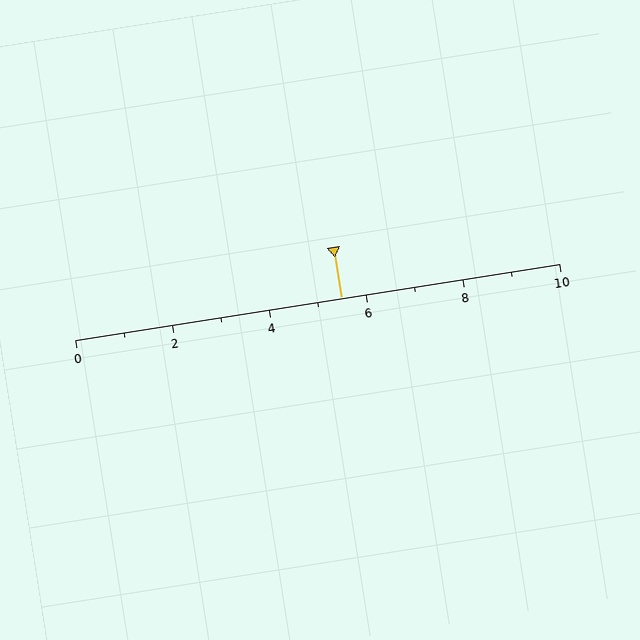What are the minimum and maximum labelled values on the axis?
The axis runs from 0 to 10.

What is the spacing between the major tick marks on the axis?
The major ticks are spaced 2 apart.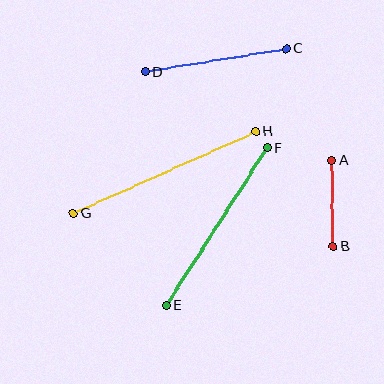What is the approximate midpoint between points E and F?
The midpoint is at approximately (217, 227) pixels.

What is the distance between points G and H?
The distance is approximately 200 pixels.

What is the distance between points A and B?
The distance is approximately 86 pixels.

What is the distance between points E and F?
The distance is approximately 187 pixels.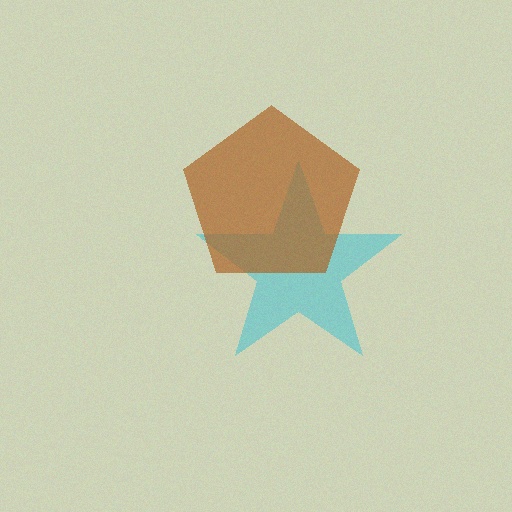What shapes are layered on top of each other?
The layered shapes are: a cyan star, a brown pentagon.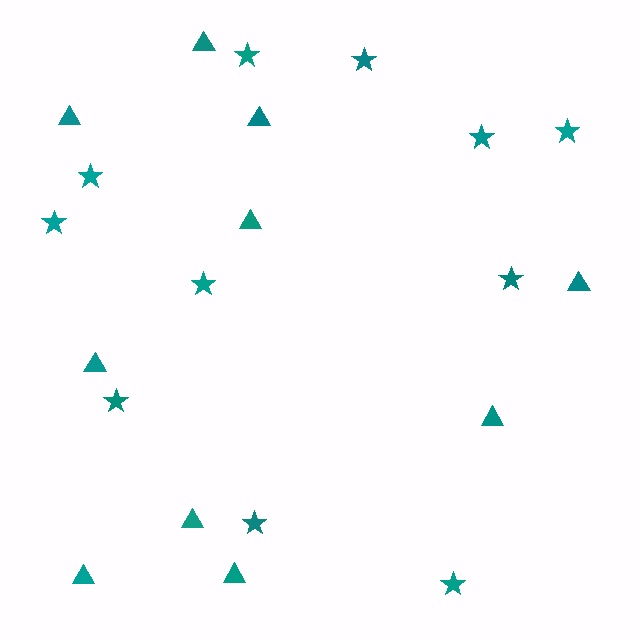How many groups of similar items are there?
There are 2 groups: one group of triangles (10) and one group of stars (11).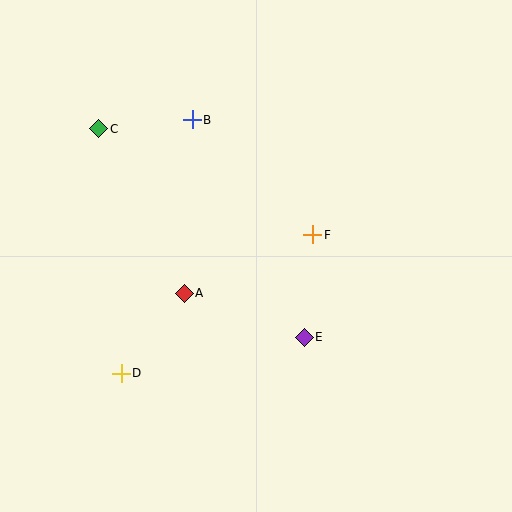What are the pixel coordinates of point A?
Point A is at (184, 293).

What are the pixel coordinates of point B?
Point B is at (192, 120).